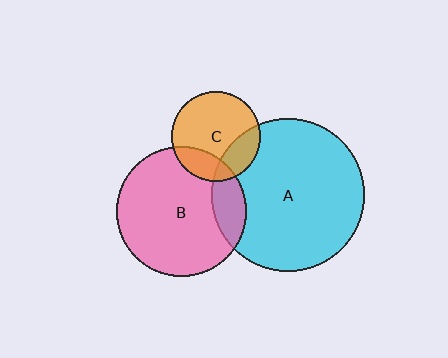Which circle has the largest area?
Circle A (cyan).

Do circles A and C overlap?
Yes.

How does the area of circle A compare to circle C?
Approximately 2.9 times.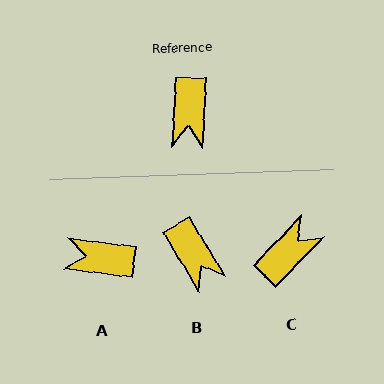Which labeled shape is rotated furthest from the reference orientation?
C, about 139 degrees away.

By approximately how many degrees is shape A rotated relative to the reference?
Approximately 95 degrees clockwise.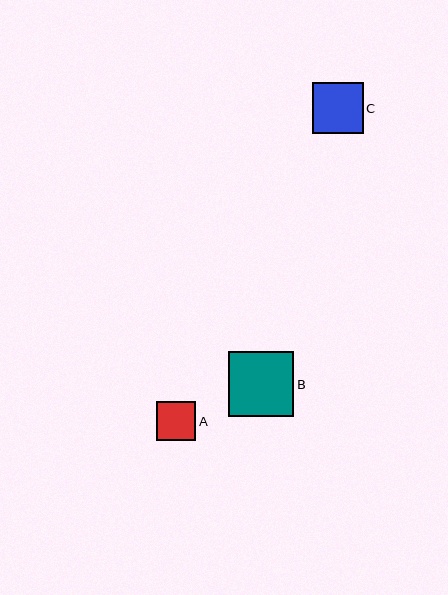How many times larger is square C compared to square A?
Square C is approximately 1.3 times the size of square A.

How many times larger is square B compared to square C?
Square B is approximately 1.3 times the size of square C.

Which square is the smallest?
Square A is the smallest with a size of approximately 39 pixels.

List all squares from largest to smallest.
From largest to smallest: B, C, A.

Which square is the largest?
Square B is the largest with a size of approximately 65 pixels.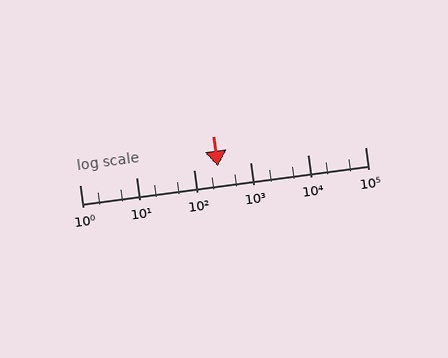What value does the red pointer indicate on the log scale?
The pointer indicates approximately 260.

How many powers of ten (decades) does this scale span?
The scale spans 5 decades, from 1 to 100000.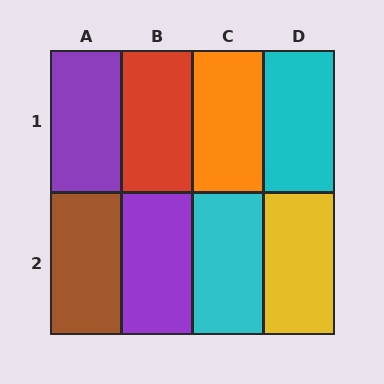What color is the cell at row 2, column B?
Purple.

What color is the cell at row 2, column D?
Yellow.